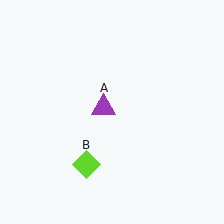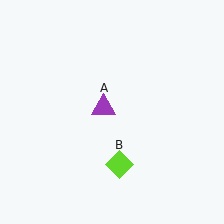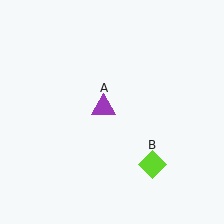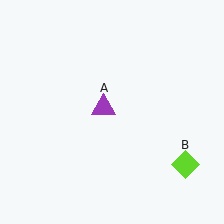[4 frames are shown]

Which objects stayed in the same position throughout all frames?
Purple triangle (object A) remained stationary.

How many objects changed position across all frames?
1 object changed position: lime diamond (object B).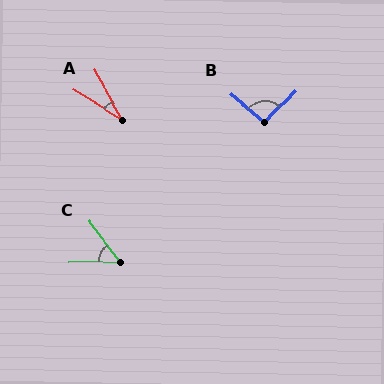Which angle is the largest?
B, at approximately 93 degrees.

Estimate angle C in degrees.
Approximately 54 degrees.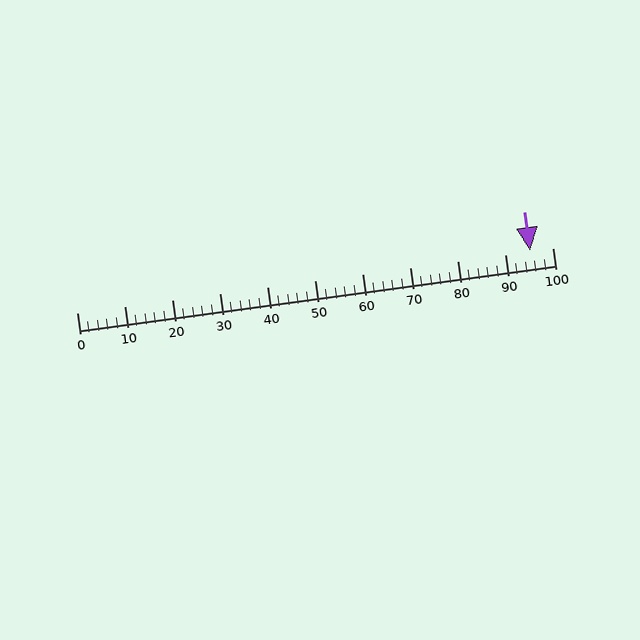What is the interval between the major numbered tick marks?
The major tick marks are spaced 10 units apart.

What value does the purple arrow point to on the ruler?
The purple arrow points to approximately 95.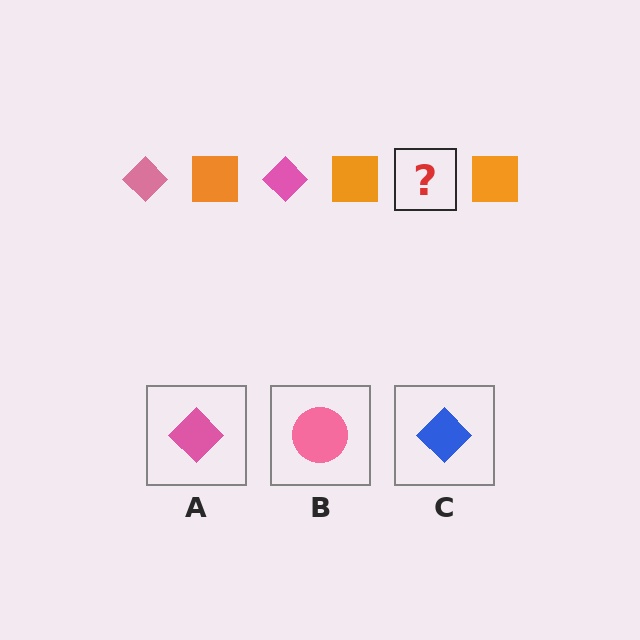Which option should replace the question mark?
Option A.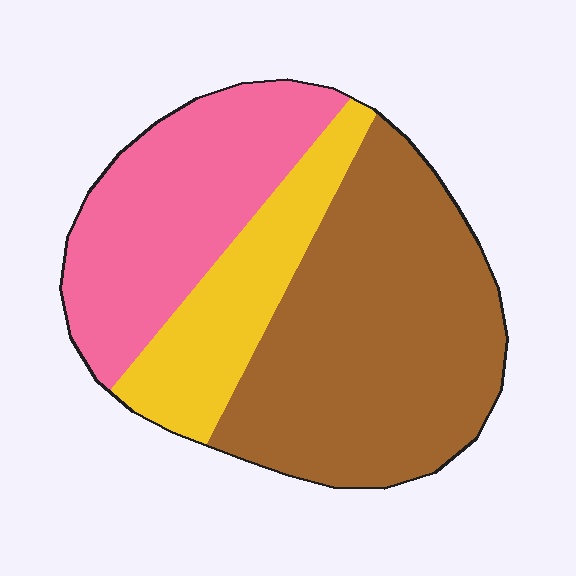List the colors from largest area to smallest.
From largest to smallest: brown, pink, yellow.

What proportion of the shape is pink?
Pink takes up about one third (1/3) of the shape.